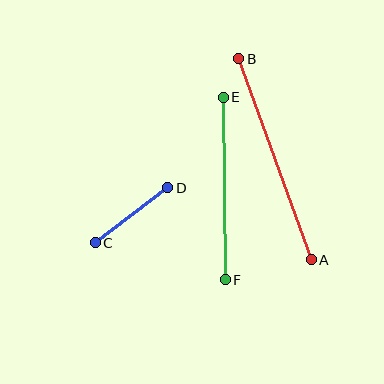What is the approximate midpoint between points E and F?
The midpoint is at approximately (224, 188) pixels.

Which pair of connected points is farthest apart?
Points A and B are farthest apart.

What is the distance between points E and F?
The distance is approximately 182 pixels.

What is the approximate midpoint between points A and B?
The midpoint is at approximately (275, 159) pixels.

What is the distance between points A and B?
The distance is approximately 214 pixels.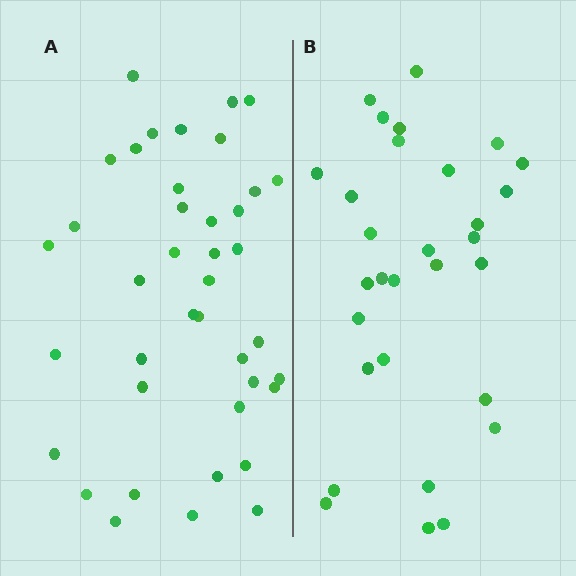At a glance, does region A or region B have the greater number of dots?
Region A (the left region) has more dots.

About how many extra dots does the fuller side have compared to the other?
Region A has roughly 10 or so more dots than region B.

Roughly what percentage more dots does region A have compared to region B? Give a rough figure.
About 35% more.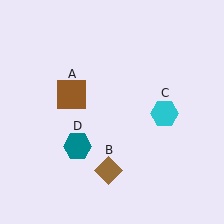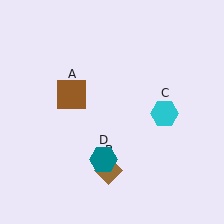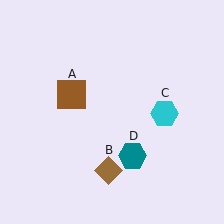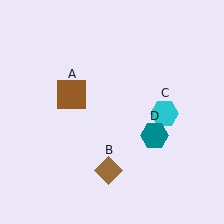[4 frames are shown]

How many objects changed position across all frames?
1 object changed position: teal hexagon (object D).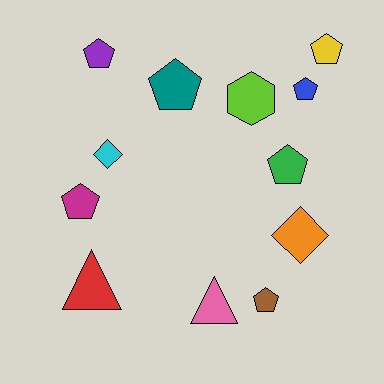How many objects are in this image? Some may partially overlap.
There are 12 objects.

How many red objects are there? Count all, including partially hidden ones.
There is 1 red object.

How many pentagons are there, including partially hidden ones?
There are 7 pentagons.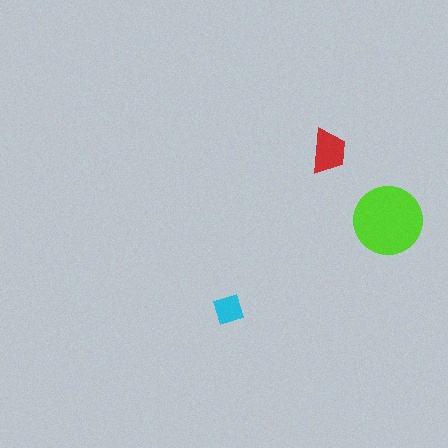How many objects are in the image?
There are 3 objects in the image.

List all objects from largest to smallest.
The lime circle, the red trapezoid, the cyan diamond.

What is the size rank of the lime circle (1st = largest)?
1st.